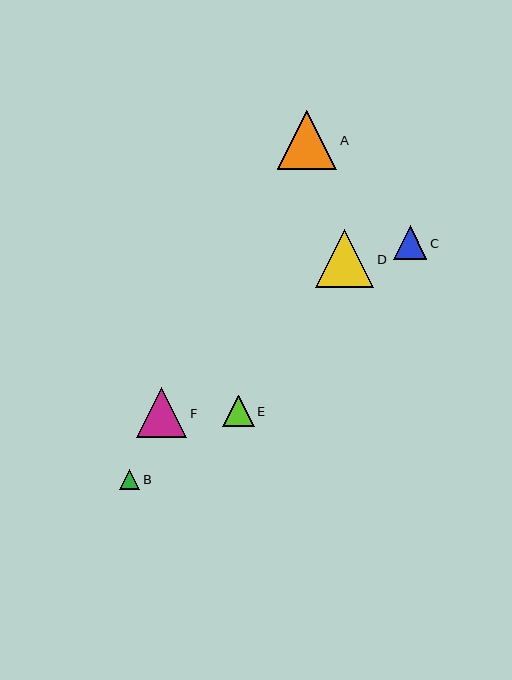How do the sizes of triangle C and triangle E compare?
Triangle C and triangle E are approximately the same size.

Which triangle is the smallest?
Triangle B is the smallest with a size of approximately 20 pixels.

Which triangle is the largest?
Triangle A is the largest with a size of approximately 60 pixels.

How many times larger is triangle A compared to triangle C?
Triangle A is approximately 1.8 times the size of triangle C.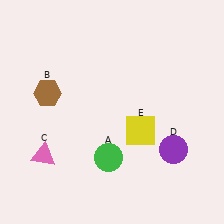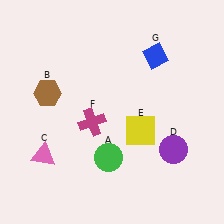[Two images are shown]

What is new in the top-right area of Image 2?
A blue diamond (G) was added in the top-right area of Image 2.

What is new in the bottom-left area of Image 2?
A magenta cross (F) was added in the bottom-left area of Image 2.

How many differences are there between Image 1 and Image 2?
There are 2 differences between the two images.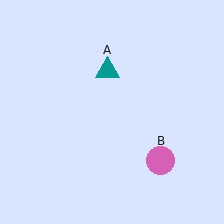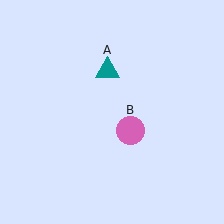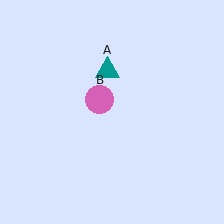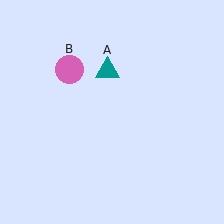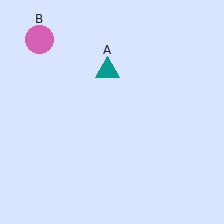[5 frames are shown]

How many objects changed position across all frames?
1 object changed position: pink circle (object B).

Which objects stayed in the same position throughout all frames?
Teal triangle (object A) remained stationary.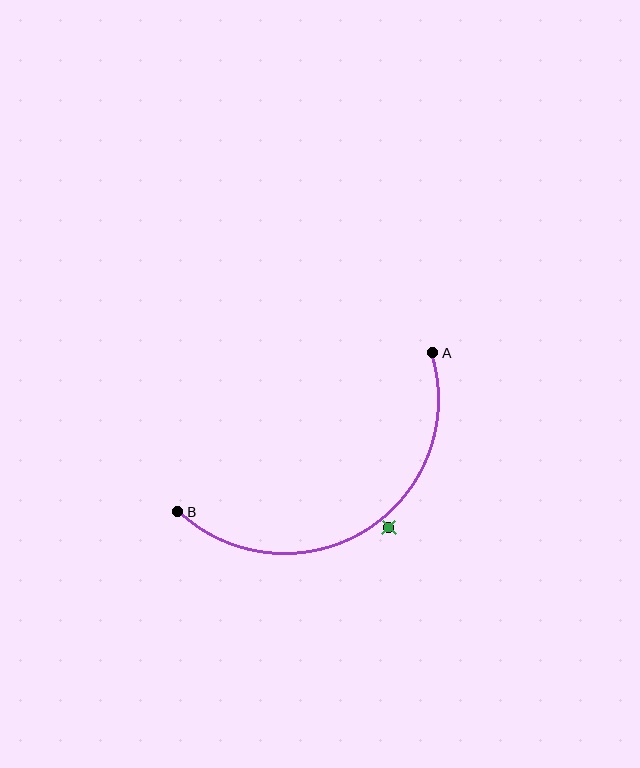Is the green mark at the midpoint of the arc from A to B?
No — the green mark does not lie on the arc at all. It sits slightly outside the curve.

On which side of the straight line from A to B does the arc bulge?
The arc bulges below the straight line connecting A and B.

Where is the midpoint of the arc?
The arc midpoint is the point on the curve farthest from the straight line joining A and B. It sits below that line.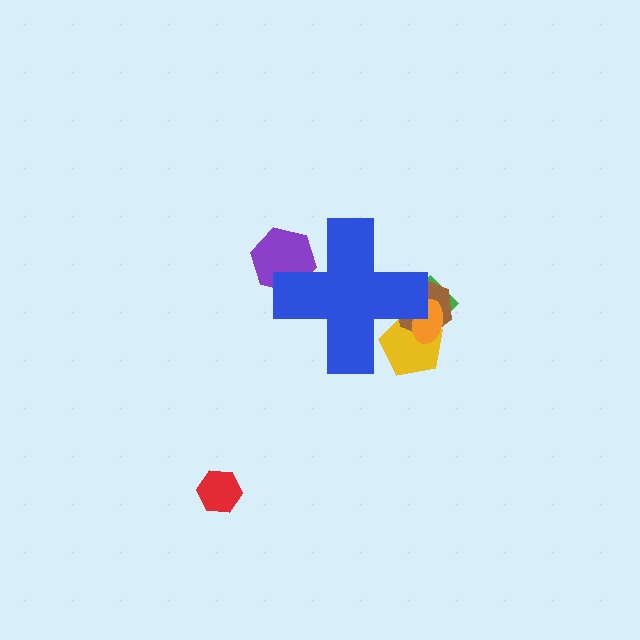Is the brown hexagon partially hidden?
Yes, the brown hexagon is partially hidden behind the blue cross.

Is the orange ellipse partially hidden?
Yes, the orange ellipse is partially hidden behind the blue cross.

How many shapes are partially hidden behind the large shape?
5 shapes are partially hidden.